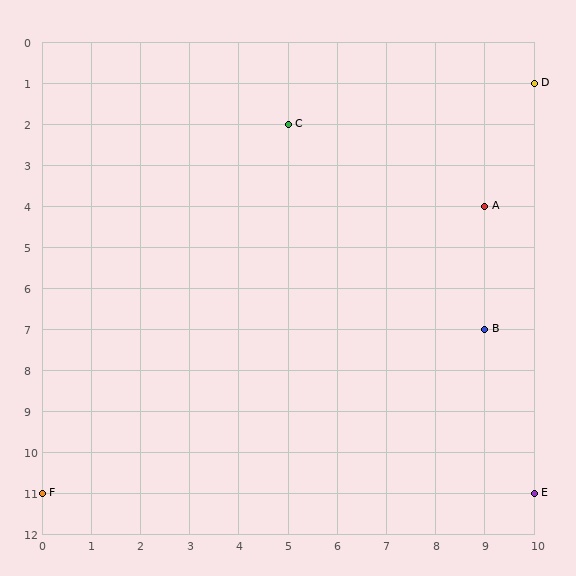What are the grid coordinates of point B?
Point B is at grid coordinates (9, 7).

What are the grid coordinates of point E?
Point E is at grid coordinates (10, 11).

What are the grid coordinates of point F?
Point F is at grid coordinates (0, 11).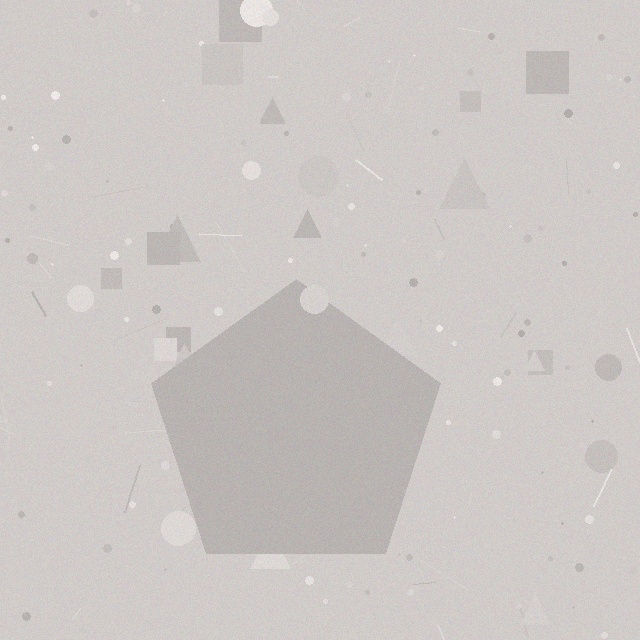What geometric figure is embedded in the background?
A pentagon is embedded in the background.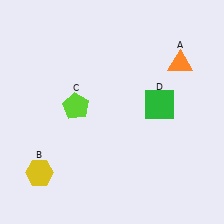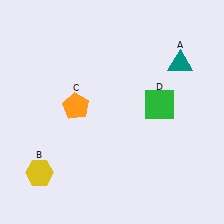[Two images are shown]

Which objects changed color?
A changed from orange to teal. C changed from lime to orange.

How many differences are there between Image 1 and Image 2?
There are 2 differences between the two images.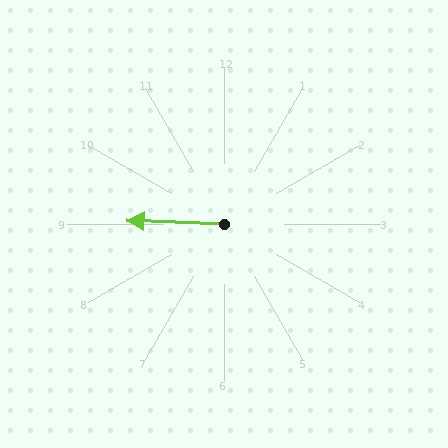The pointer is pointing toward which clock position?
Roughly 9 o'clock.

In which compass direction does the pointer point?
West.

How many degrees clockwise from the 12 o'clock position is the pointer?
Approximately 272 degrees.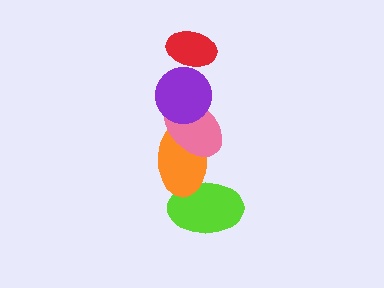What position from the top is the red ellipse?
The red ellipse is 1st from the top.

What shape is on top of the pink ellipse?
The purple circle is on top of the pink ellipse.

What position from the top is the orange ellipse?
The orange ellipse is 4th from the top.